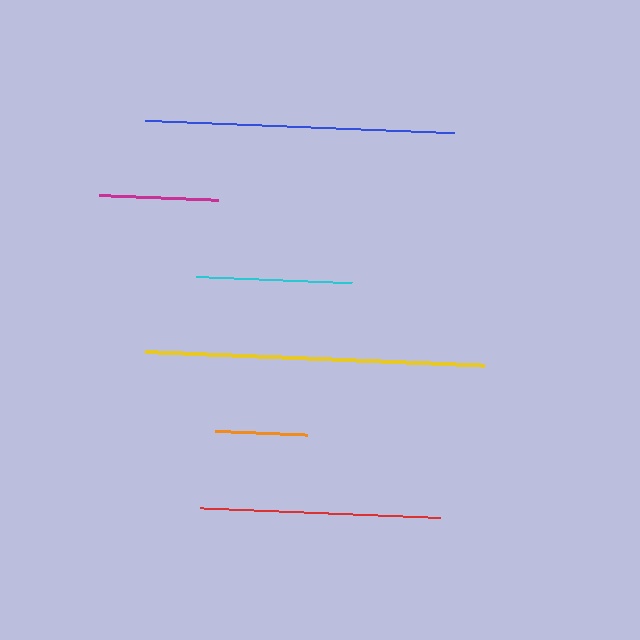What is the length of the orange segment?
The orange segment is approximately 92 pixels long.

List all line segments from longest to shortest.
From longest to shortest: yellow, blue, red, cyan, magenta, orange.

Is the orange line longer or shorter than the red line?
The red line is longer than the orange line.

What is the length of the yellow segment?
The yellow segment is approximately 341 pixels long.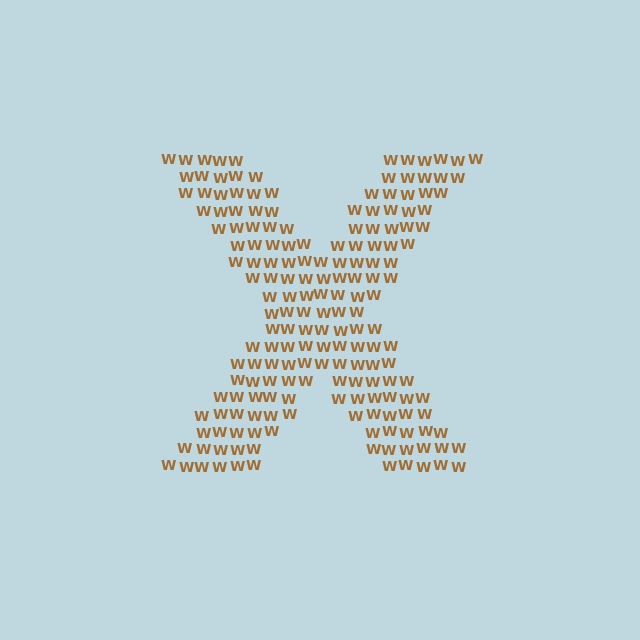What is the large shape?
The large shape is the letter X.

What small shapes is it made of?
It is made of small letter W's.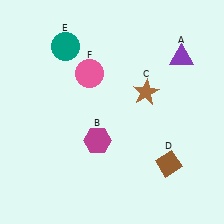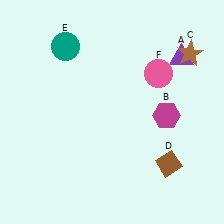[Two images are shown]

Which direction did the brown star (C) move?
The brown star (C) moved right.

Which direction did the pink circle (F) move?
The pink circle (F) moved right.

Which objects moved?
The objects that moved are: the magenta hexagon (B), the brown star (C), the pink circle (F).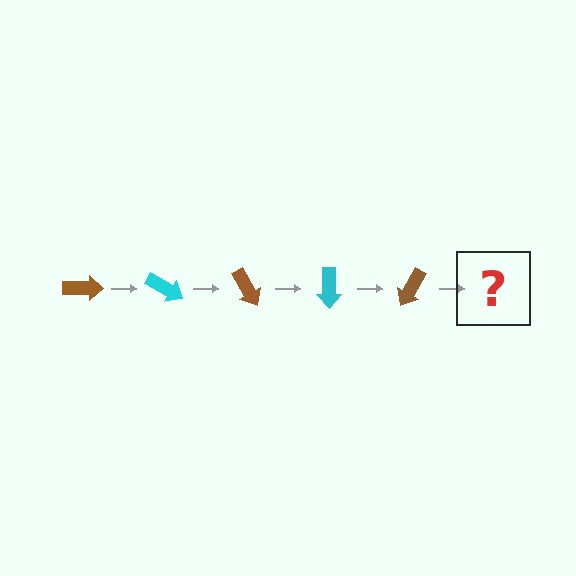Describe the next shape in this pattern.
It should be a cyan arrow, rotated 150 degrees from the start.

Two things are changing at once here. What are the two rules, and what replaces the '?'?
The two rules are that it rotates 30 degrees each step and the color cycles through brown and cyan. The '?' should be a cyan arrow, rotated 150 degrees from the start.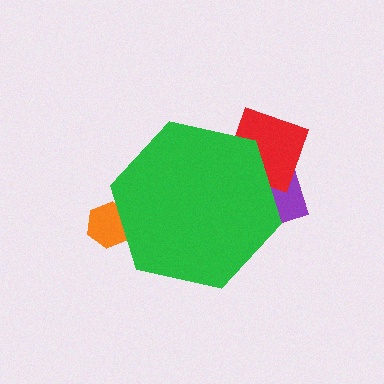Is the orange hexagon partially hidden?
Yes, the orange hexagon is partially hidden behind the green hexagon.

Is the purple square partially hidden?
Yes, the purple square is partially hidden behind the green hexagon.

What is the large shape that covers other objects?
A green hexagon.